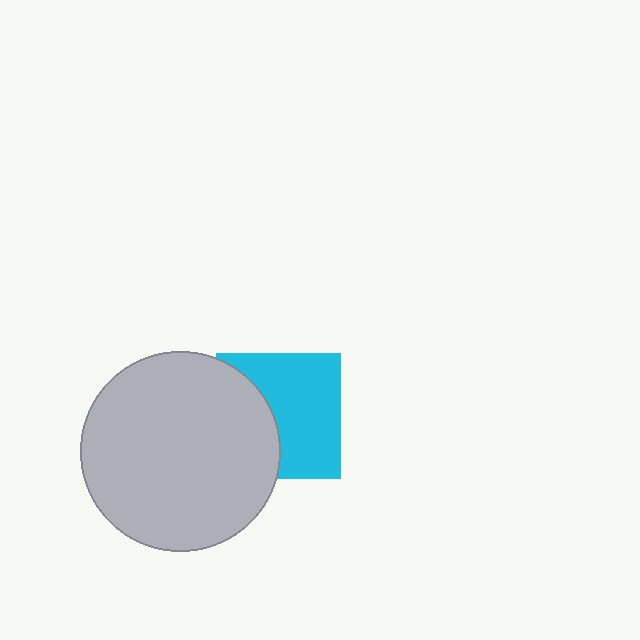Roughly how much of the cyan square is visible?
About half of it is visible (roughly 60%).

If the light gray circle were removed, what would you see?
You would see the complete cyan square.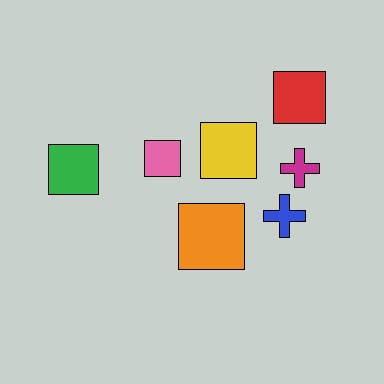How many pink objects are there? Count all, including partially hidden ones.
There is 1 pink object.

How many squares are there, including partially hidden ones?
There are 5 squares.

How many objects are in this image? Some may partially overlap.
There are 7 objects.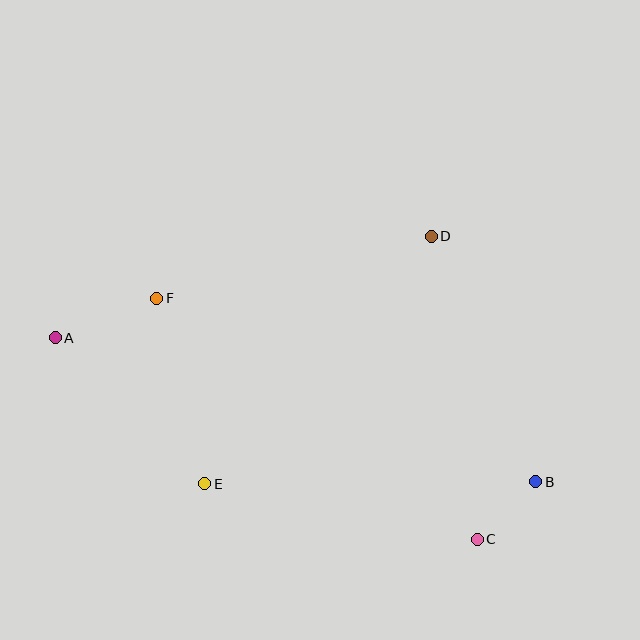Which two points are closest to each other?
Points B and C are closest to each other.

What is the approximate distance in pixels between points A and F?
The distance between A and F is approximately 109 pixels.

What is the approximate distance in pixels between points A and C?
The distance between A and C is approximately 468 pixels.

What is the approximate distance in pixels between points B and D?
The distance between B and D is approximately 267 pixels.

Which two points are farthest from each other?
Points A and B are farthest from each other.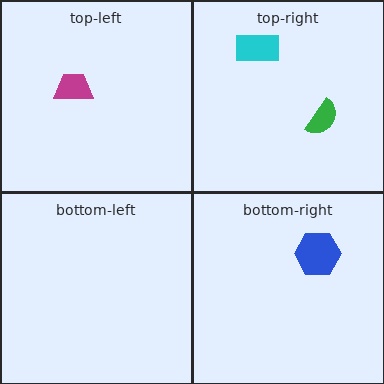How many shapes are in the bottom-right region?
1.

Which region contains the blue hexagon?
The bottom-right region.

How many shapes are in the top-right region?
2.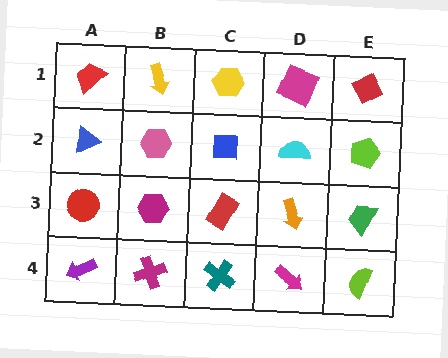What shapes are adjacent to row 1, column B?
A pink hexagon (row 2, column B), a red trapezoid (row 1, column A), a yellow hexagon (row 1, column C).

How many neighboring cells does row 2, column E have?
3.